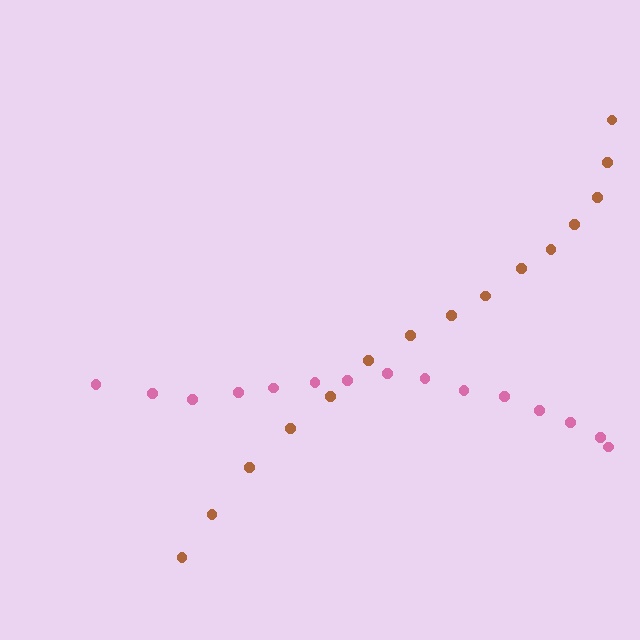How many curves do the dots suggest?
There are 2 distinct paths.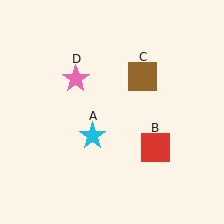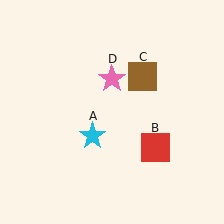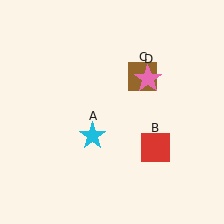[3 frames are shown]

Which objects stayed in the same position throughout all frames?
Cyan star (object A) and red square (object B) and brown square (object C) remained stationary.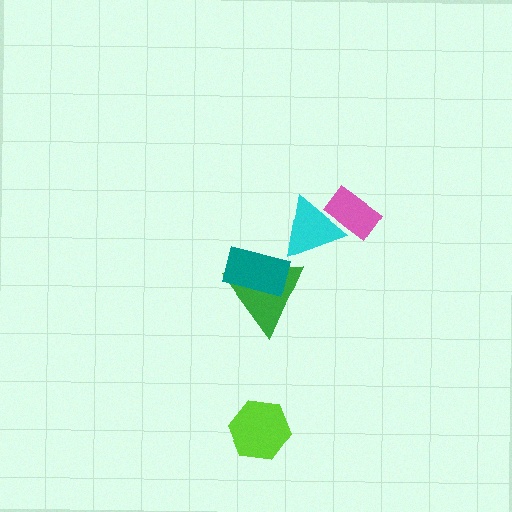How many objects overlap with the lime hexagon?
0 objects overlap with the lime hexagon.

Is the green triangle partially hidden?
Yes, it is partially covered by another shape.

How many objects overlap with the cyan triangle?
1 object overlaps with the cyan triangle.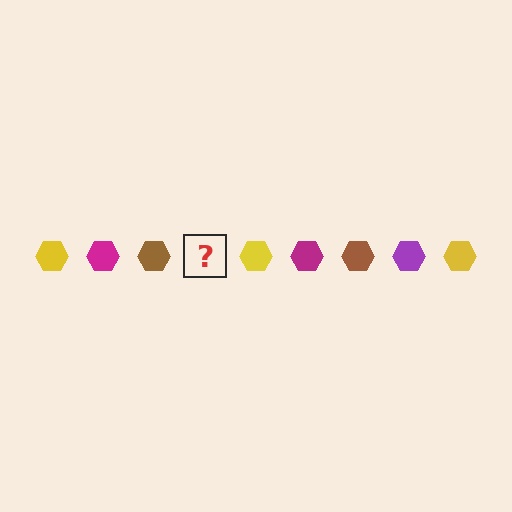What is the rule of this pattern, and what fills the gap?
The rule is that the pattern cycles through yellow, magenta, brown, purple hexagons. The gap should be filled with a purple hexagon.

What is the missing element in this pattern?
The missing element is a purple hexagon.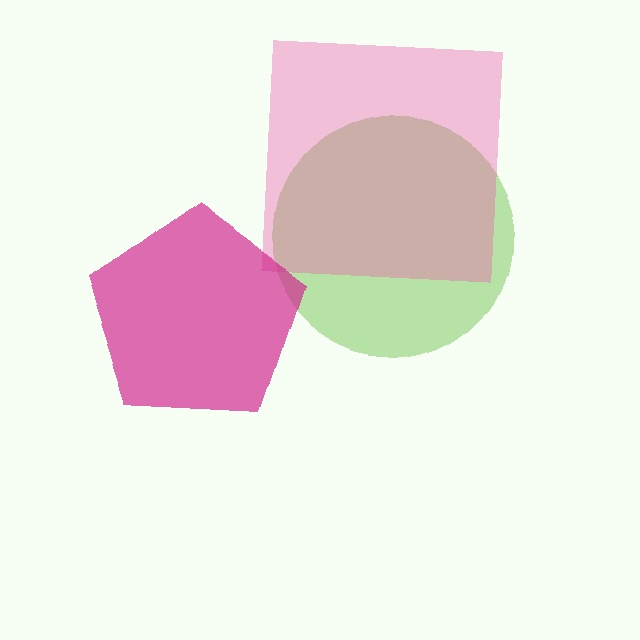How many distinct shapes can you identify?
There are 3 distinct shapes: a lime circle, a pink square, a magenta pentagon.